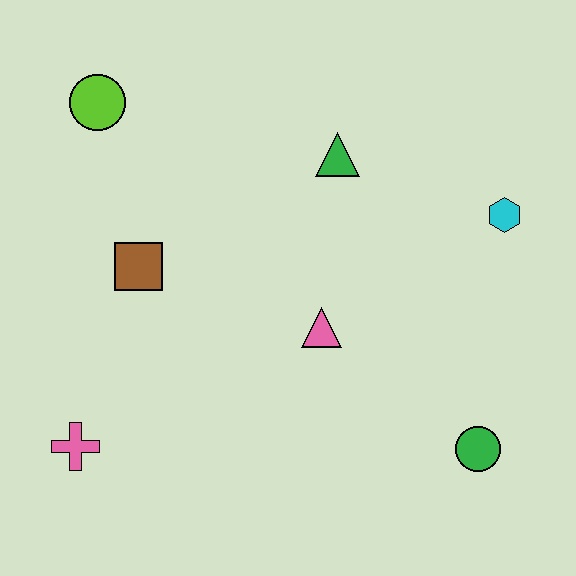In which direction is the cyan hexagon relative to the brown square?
The cyan hexagon is to the right of the brown square.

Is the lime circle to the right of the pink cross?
Yes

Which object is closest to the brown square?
The lime circle is closest to the brown square.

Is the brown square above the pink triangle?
Yes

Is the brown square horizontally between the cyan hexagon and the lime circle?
Yes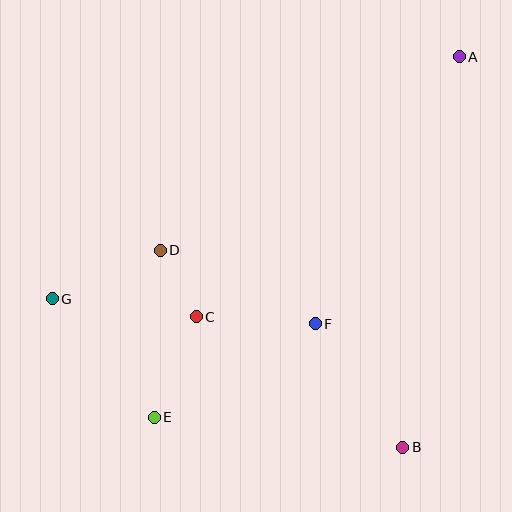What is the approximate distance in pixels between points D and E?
The distance between D and E is approximately 167 pixels.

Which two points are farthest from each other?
Points A and G are farthest from each other.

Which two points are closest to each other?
Points C and D are closest to each other.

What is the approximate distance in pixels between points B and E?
The distance between B and E is approximately 250 pixels.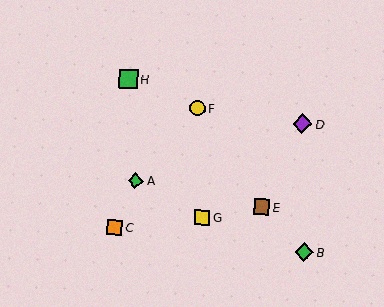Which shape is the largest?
The purple diamond (labeled D) is the largest.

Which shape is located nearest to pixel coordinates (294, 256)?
The green diamond (labeled B) at (304, 252) is nearest to that location.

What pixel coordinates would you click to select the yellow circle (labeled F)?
Click at (198, 108) to select the yellow circle F.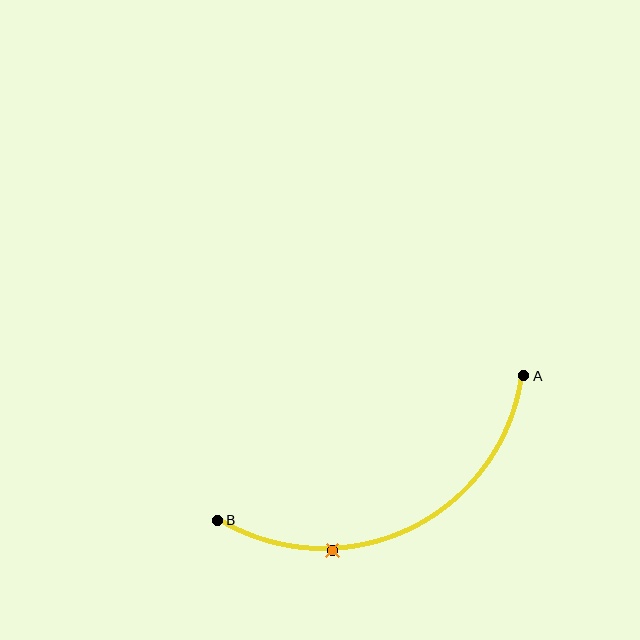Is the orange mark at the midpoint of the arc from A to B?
No. The orange mark lies on the arc but is closer to endpoint B. The arc midpoint would be at the point on the curve equidistant along the arc from both A and B.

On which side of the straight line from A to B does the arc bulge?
The arc bulges below the straight line connecting A and B.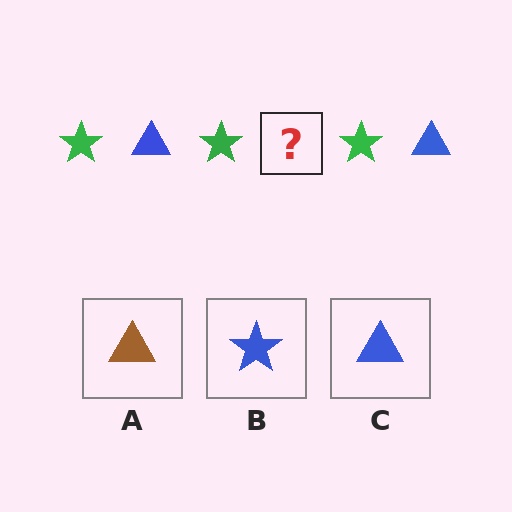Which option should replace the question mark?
Option C.